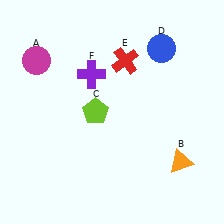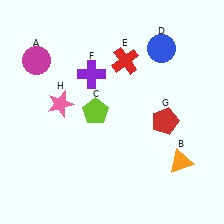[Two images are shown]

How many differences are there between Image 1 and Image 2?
There are 2 differences between the two images.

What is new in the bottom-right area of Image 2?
A red pentagon (G) was added in the bottom-right area of Image 2.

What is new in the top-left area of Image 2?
A pink star (H) was added in the top-left area of Image 2.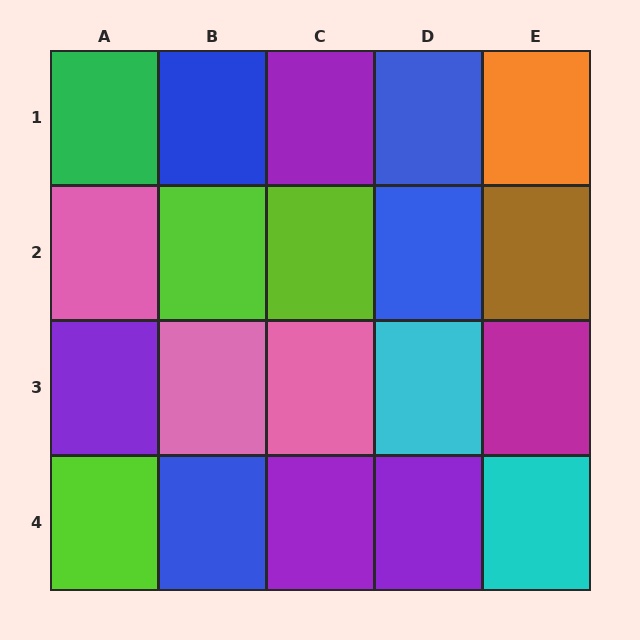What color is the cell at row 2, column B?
Lime.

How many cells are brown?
1 cell is brown.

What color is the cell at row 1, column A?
Green.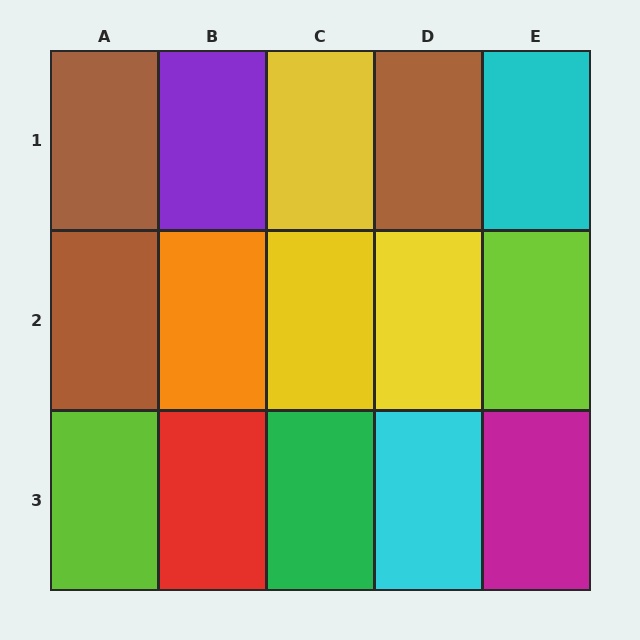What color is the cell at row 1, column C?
Yellow.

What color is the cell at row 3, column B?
Red.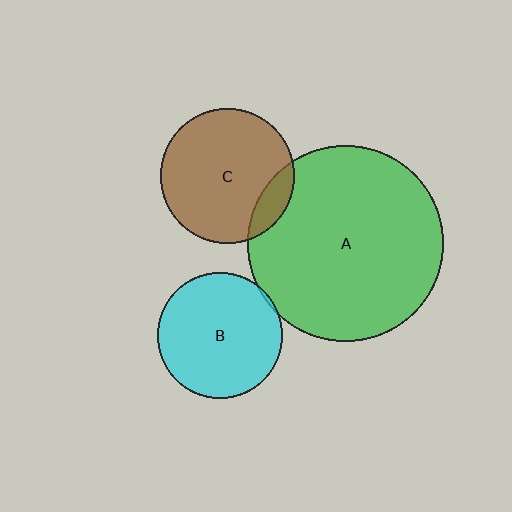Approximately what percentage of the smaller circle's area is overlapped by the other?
Approximately 5%.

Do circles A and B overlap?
Yes.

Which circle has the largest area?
Circle A (green).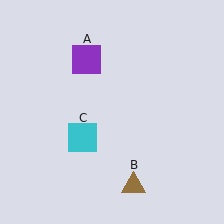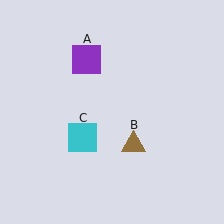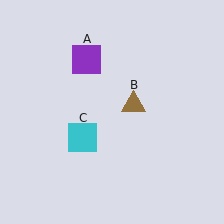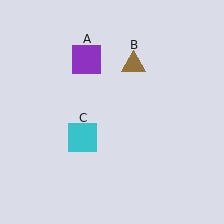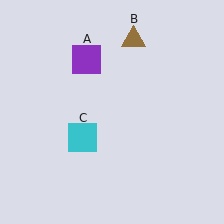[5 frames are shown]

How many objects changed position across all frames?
1 object changed position: brown triangle (object B).